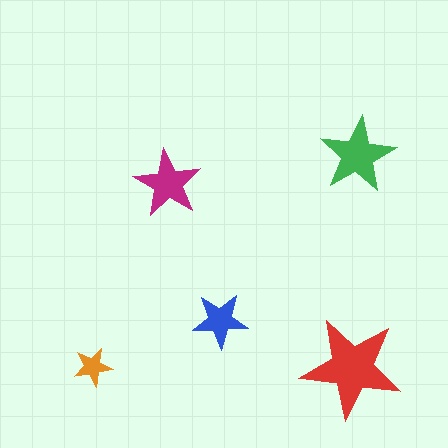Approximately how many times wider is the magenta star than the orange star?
About 1.5 times wider.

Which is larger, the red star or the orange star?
The red one.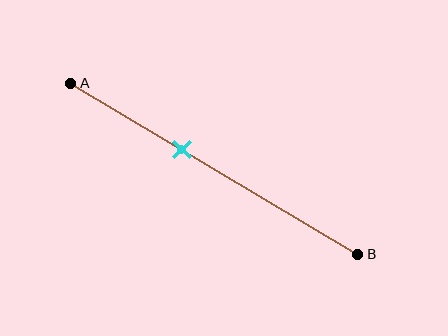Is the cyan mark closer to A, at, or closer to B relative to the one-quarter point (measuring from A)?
The cyan mark is closer to point B than the one-quarter point of segment AB.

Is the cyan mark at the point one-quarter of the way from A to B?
No, the mark is at about 40% from A, not at the 25% one-quarter point.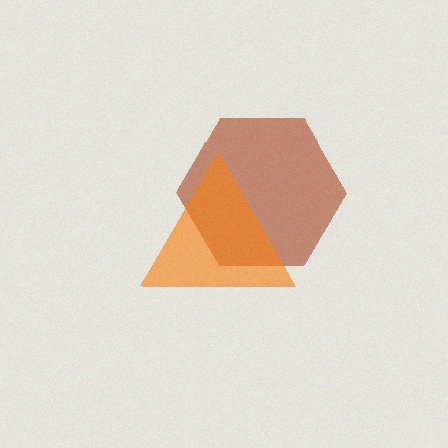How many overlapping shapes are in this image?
There are 2 overlapping shapes in the image.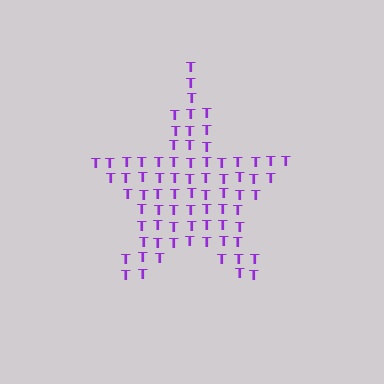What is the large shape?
The large shape is a star.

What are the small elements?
The small elements are letter T's.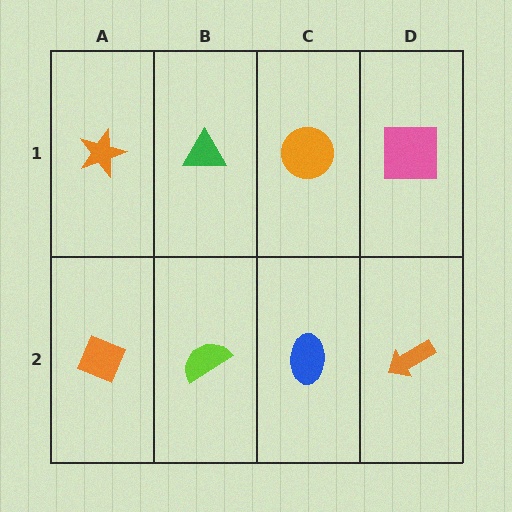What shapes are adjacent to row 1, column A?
An orange diamond (row 2, column A), a green triangle (row 1, column B).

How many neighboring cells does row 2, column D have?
2.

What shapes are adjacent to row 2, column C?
An orange circle (row 1, column C), a lime semicircle (row 2, column B), an orange arrow (row 2, column D).